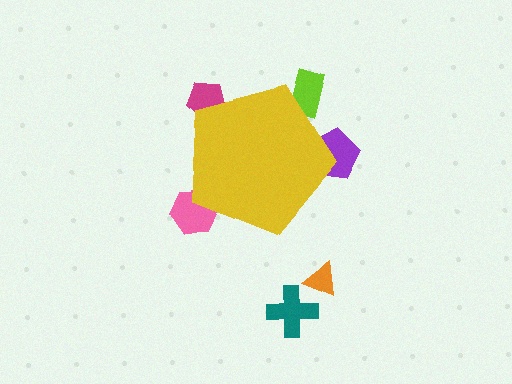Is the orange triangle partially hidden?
No, the orange triangle is fully visible.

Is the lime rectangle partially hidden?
Yes, the lime rectangle is partially hidden behind the yellow pentagon.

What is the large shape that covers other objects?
A yellow pentagon.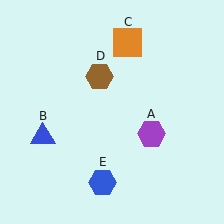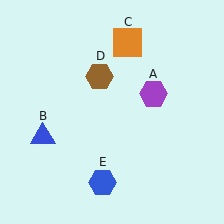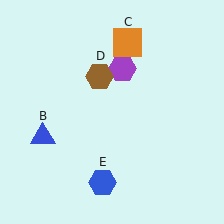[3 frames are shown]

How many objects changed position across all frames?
1 object changed position: purple hexagon (object A).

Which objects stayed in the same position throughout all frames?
Blue triangle (object B) and orange square (object C) and brown hexagon (object D) and blue hexagon (object E) remained stationary.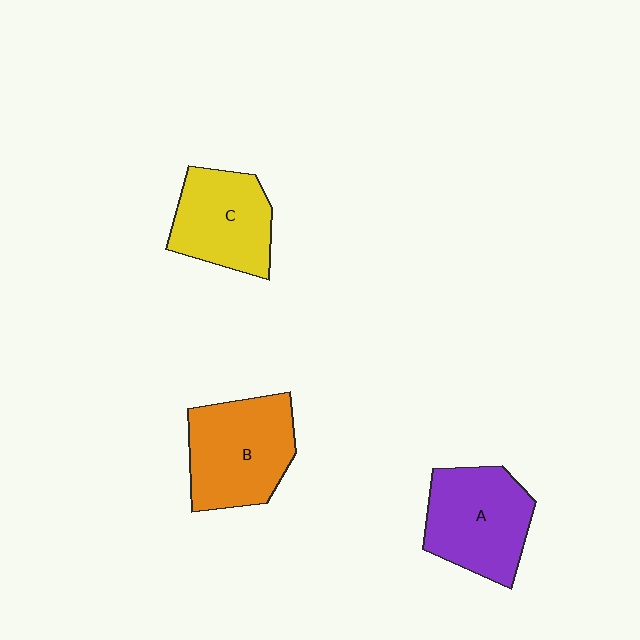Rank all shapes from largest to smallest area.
From largest to smallest: B (orange), A (purple), C (yellow).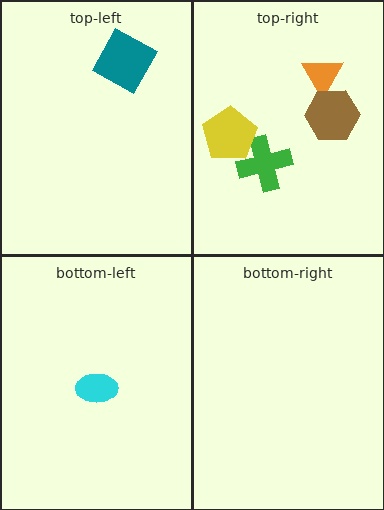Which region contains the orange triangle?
The top-right region.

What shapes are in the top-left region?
The teal square.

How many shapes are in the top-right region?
4.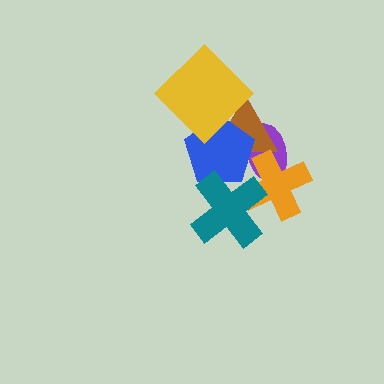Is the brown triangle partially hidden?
Yes, it is partially covered by another shape.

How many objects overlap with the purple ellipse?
3 objects overlap with the purple ellipse.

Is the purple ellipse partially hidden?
Yes, it is partially covered by another shape.